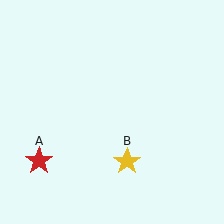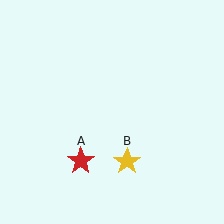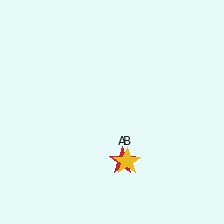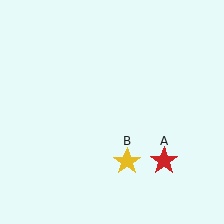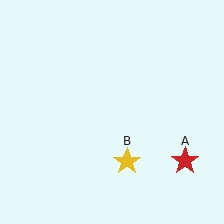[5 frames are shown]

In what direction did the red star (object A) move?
The red star (object A) moved right.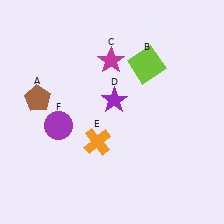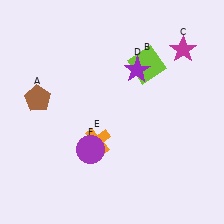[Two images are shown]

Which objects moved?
The objects that moved are: the magenta star (C), the purple star (D), the purple circle (F).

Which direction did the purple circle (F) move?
The purple circle (F) moved right.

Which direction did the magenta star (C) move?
The magenta star (C) moved right.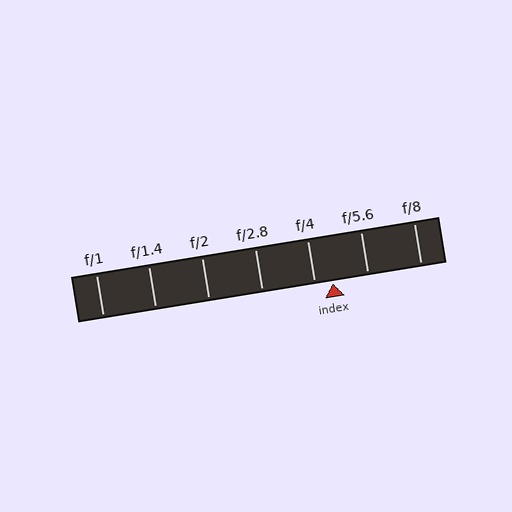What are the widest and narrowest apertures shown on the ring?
The widest aperture shown is f/1 and the narrowest is f/8.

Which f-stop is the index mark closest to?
The index mark is closest to f/4.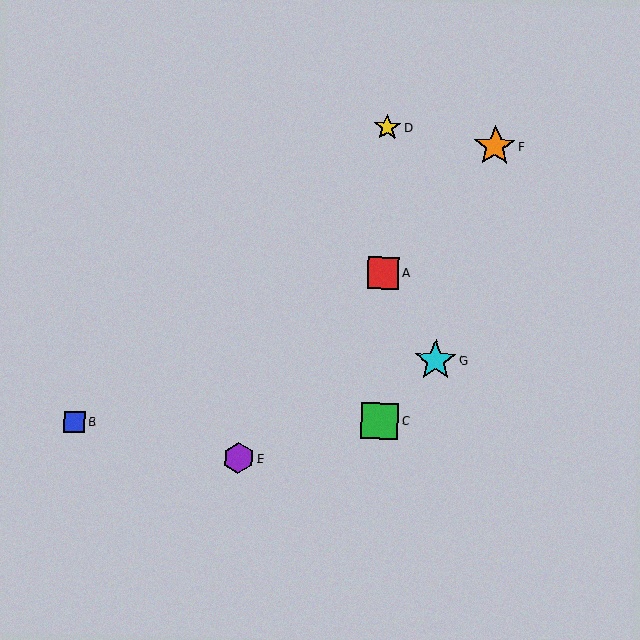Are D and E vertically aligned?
No, D is at x≈387 and E is at x≈238.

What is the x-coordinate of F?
Object F is at x≈495.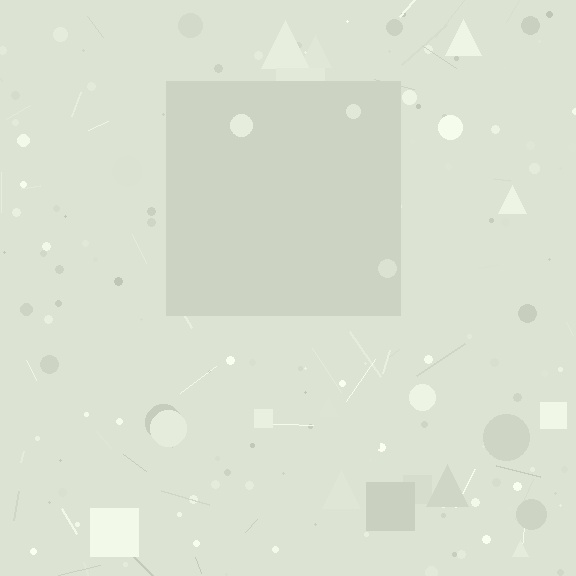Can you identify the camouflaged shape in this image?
The camouflaged shape is a square.